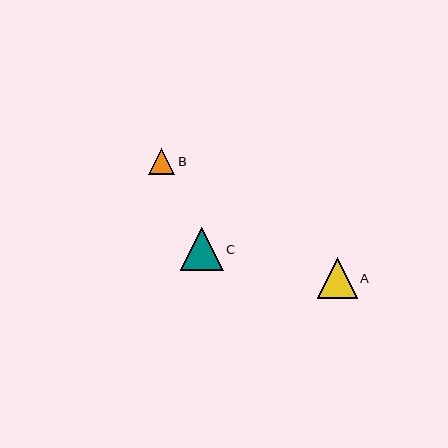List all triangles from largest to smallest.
From largest to smallest: C, A, B.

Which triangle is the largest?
Triangle C is the largest with a size of approximately 43 pixels.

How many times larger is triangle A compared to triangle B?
Triangle A is approximately 1.5 times the size of triangle B.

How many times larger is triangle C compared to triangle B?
Triangle C is approximately 1.6 times the size of triangle B.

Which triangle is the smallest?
Triangle B is the smallest with a size of approximately 26 pixels.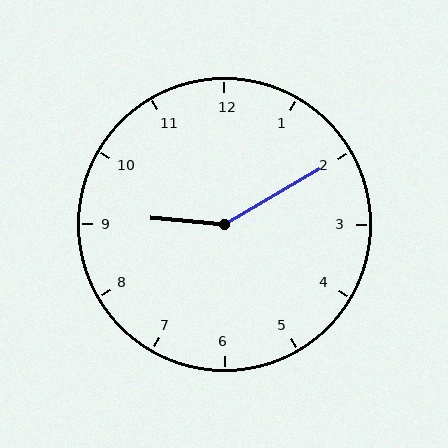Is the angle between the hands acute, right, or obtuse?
It is obtuse.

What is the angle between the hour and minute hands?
Approximately 145 degrees.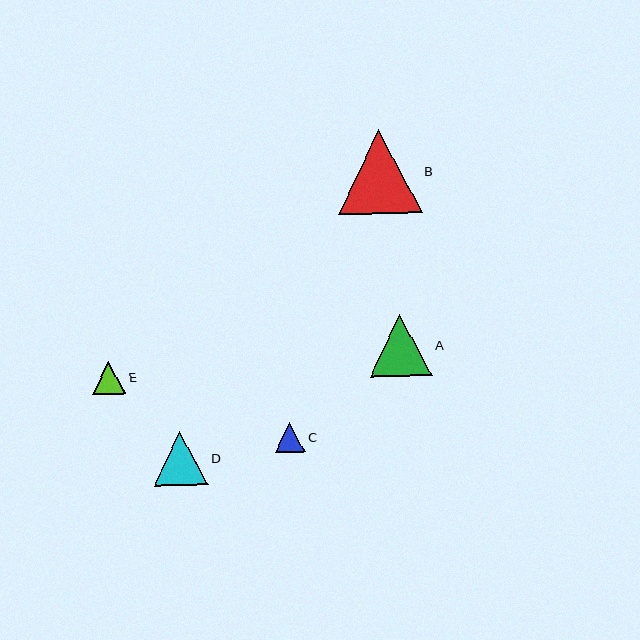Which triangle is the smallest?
Triangle C is the smallest with a size of approximately 30 pixels.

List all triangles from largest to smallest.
From largest to smallest: B, A, D, E, C.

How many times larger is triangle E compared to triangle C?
Triangle E is approximately 1.1 times the size of triangle C.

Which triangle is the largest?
Triangle B is the largest with a size of approximately 84 pixels.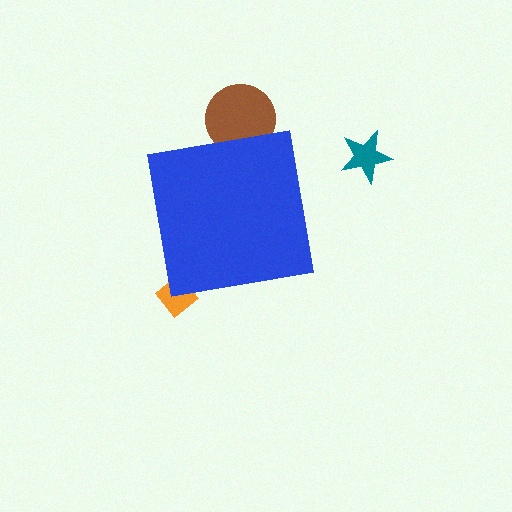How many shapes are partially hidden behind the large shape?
2 shapes are partially hidden.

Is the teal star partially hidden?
No, the teal star is fully visible.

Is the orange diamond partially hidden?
Yes, the orange diamond is partially hidden behind the blue square.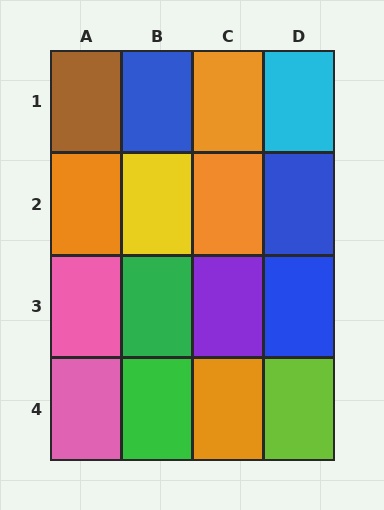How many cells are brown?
1 cell is brown.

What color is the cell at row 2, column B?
Yellow.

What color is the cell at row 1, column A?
Brown.